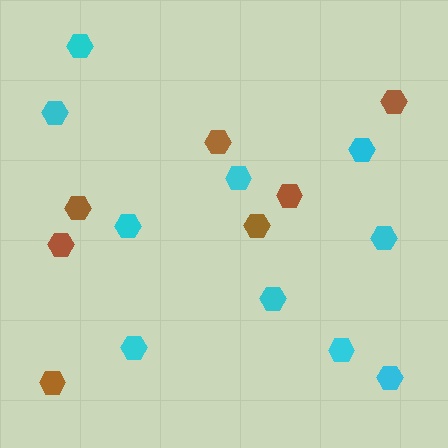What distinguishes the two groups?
There are 2 groups: one group of cyan hexagons (10) and one group of brown hexagons (7).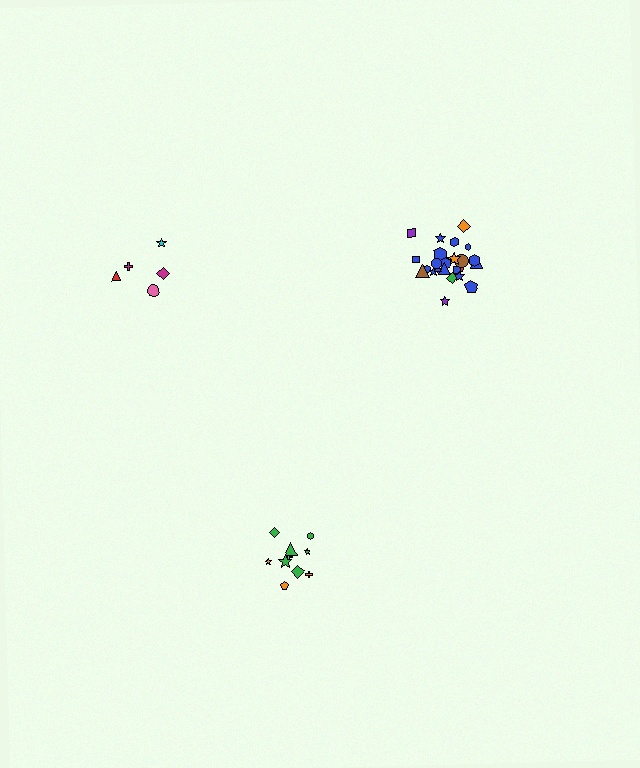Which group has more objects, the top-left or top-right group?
The top-right group.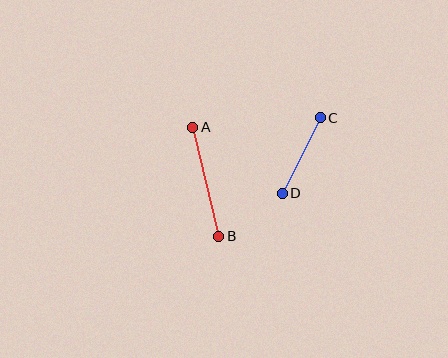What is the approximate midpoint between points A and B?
The midpoint is at approximately (206, 182) pixels.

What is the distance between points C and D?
The distance is approximately 85 pixels.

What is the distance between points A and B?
The distance is approximately 113 pixels.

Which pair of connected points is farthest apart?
Points A and B are farthest apart.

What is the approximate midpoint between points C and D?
The midpoint is at approximately (301, 155) pixels.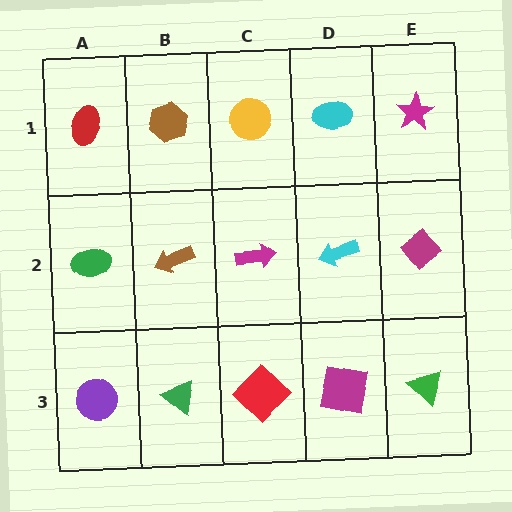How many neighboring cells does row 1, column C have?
3.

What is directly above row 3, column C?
A magenta arrow.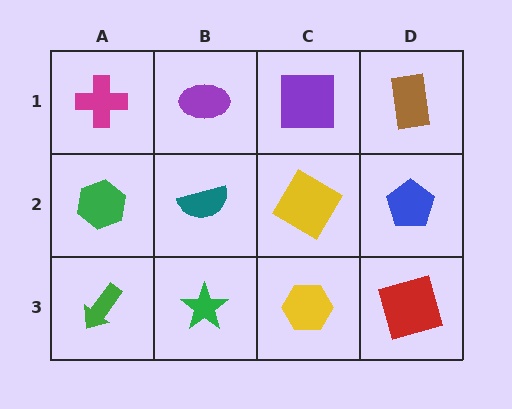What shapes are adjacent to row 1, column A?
A green hexagon (row 2, column A), a purple ellipse (row 1, column B).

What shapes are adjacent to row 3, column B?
A teal semicircle (row 2, column B), a green arrow (row 3, column A), a yellow hexagon (row 3, column C).